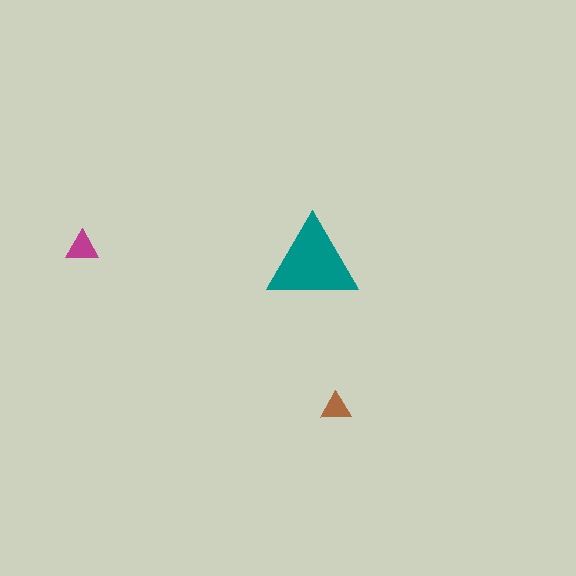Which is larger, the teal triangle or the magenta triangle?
The teal one.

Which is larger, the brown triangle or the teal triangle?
The teal one.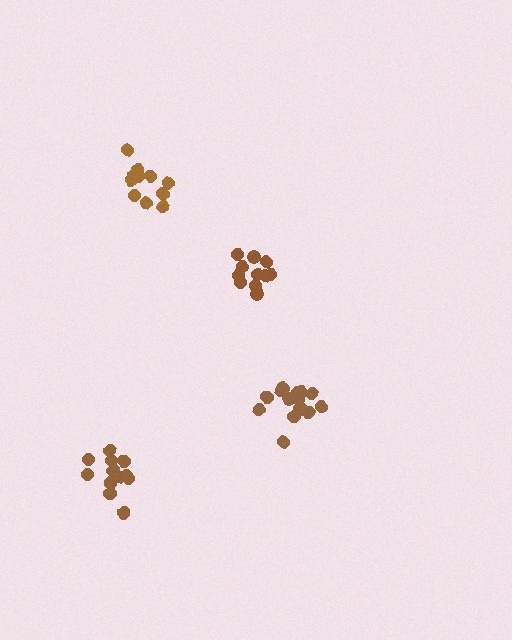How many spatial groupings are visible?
There are 4 spatial groupings.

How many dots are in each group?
Group 1: 12 dots, Group 2: 11 dots, Group 3: 15 dots, Group 4: 11 dots (49 total).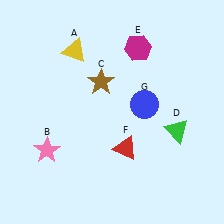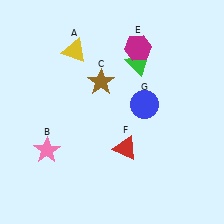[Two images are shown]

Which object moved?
The green triangle (D) moved up.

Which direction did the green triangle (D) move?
The green triangle (D) moved up.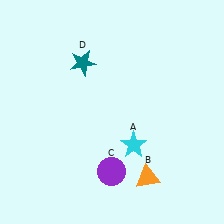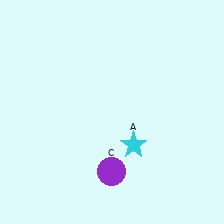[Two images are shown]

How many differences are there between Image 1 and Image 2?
There are 2 differences between the two images.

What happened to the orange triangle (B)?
The orange triangle (B) was removed in Image 2. It was in the bottom-right area of Image 1.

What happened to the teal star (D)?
The teal star (D) was removed in Image 2. It was in the top-left area of Image 1.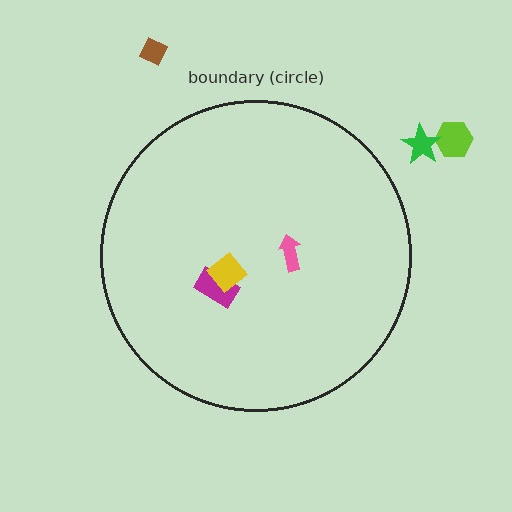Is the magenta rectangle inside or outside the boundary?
Inside.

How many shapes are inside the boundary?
3 inside, 3 outside.